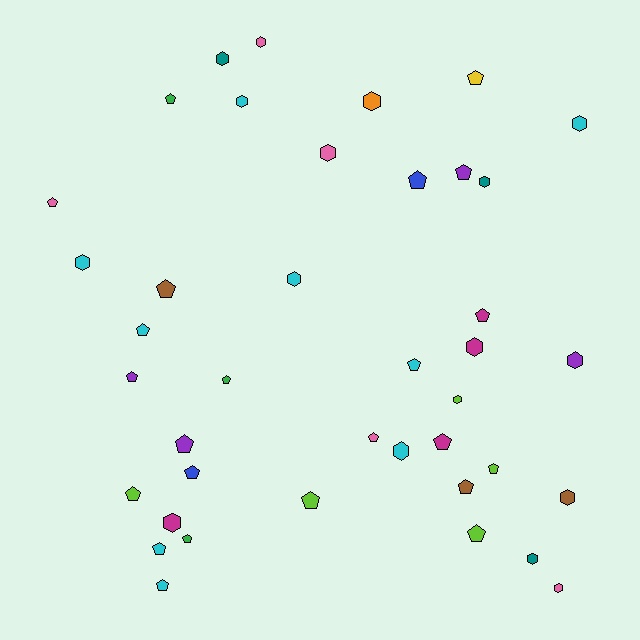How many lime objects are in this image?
There are 5 lime objects.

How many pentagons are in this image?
There are 23 pentagons.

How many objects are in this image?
There are 40 objects.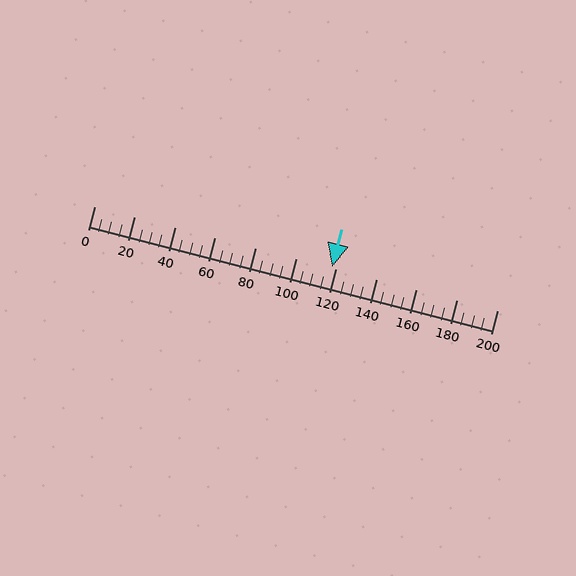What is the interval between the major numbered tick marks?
The major tick marks are spaced 20 units apart.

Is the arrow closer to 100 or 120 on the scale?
The arrow is closer to 120.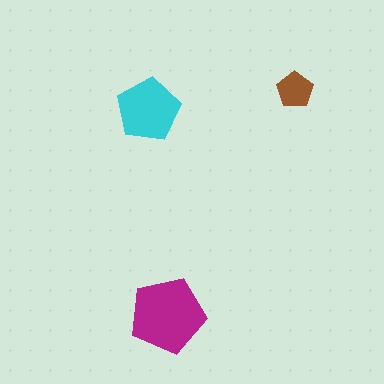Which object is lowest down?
The magenta pentagon is bottommost.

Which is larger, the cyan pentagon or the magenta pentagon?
The magenta one.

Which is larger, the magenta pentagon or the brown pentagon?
The magenta one.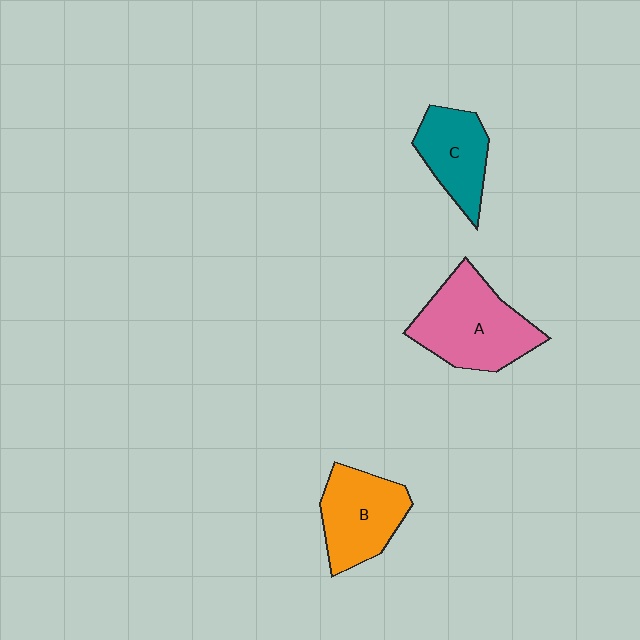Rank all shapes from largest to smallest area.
From largest to smallest: A (pink), B (orange), C (teal).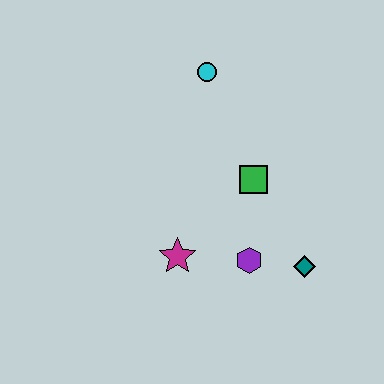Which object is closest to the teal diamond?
The purple hexagon is closest to the teal diamond.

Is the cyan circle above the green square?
Yes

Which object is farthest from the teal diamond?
The cyan circle is farthest from the teal diamond.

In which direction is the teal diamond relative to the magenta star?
The teal diamond is to the right of the magenta star.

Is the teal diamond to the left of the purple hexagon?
No